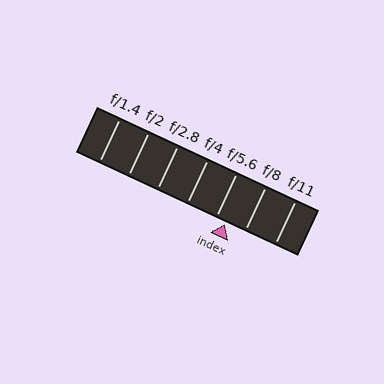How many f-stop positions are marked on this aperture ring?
There are 7 f-stop positions marked.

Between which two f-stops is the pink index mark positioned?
The index mark is between f/5.6 and f/8.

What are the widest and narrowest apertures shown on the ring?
The widest aperture shown is f/1.4 and the narrowest is f/11.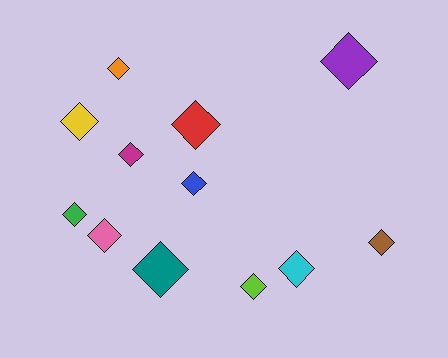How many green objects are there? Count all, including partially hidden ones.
There is 1 green object.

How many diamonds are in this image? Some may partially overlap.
There are 12 diamonds.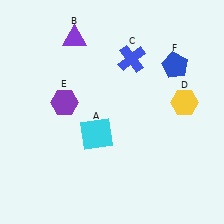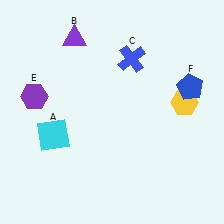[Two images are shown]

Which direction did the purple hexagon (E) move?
The purple hexagon (E) moved left.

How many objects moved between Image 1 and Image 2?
3 objects moved between the two images.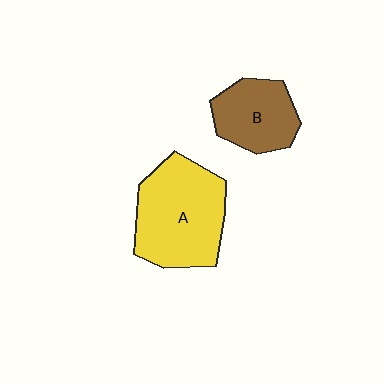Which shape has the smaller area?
Shape B (brown).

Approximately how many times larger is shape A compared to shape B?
Approximately 1.7 times.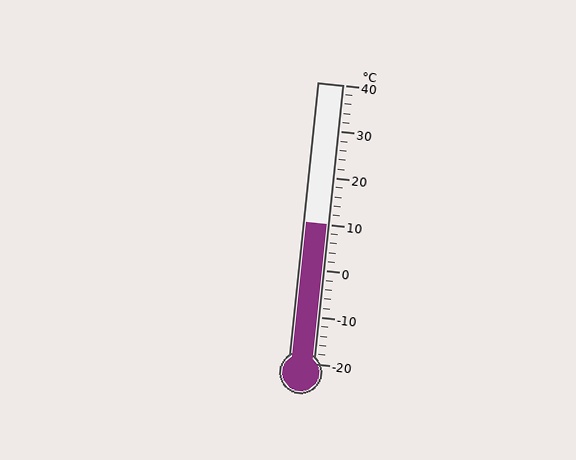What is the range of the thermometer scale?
The thermometer scale ranges from -20°C to 40°C.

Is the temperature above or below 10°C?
The temperature is at 10°C.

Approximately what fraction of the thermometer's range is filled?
The thermometer is filled to approximately 50% of its range.